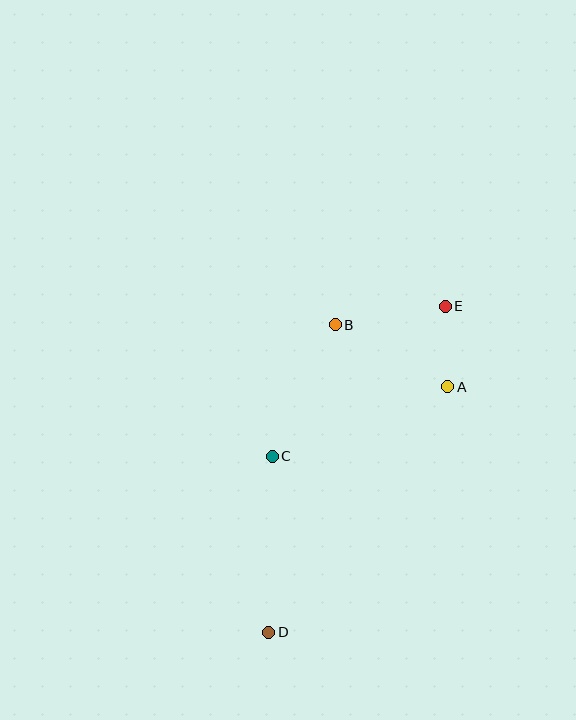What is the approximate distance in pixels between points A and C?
The distance between A and C is approximately 188 pixels.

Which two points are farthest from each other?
Points D and E are farthest from each other.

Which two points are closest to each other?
Points A and E are closest to each other.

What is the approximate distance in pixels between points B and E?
The distance between B and E is approximately 112 pixels.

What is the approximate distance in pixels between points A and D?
The distance between A and D is approximately 304 pixels.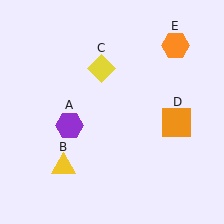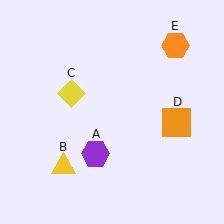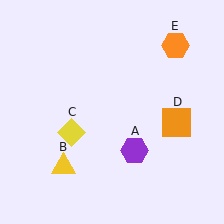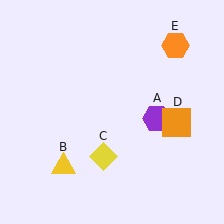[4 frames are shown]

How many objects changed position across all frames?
2 objects changed position: purple hexagon (object A), yellow diamond (object C).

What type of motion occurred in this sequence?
The purple hexagon (object A), yellow diamond (object C) rotated counterclockwise around the center of the scene.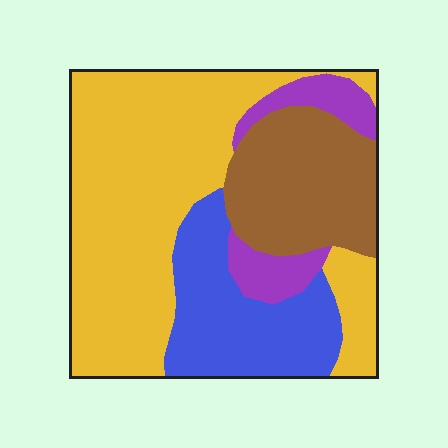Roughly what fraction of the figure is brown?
Brown takes up about one fifth (1/5) of the figure.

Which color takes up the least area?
Purple, at roughly 10%.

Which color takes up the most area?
Yellow, at roughly 50%.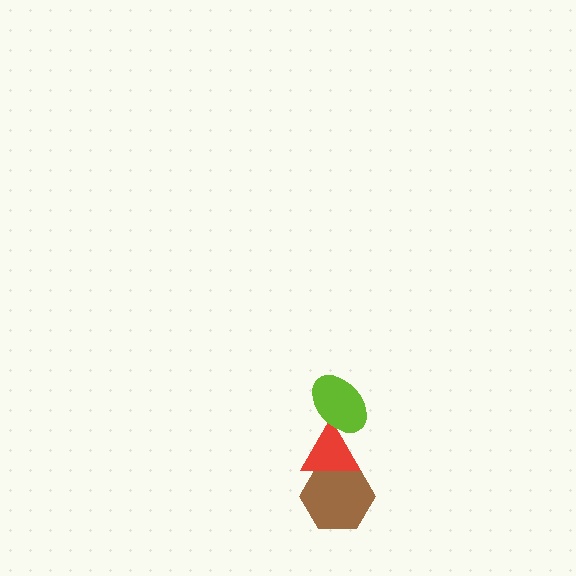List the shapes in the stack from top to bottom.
From top to bottom: the lime ellipse, the red triangle, the brown hexagon.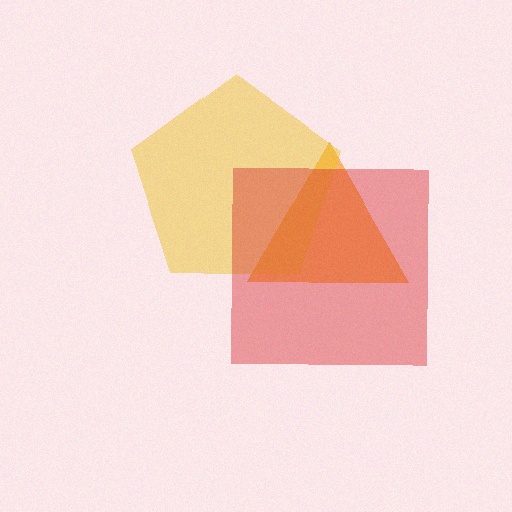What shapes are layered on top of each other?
The layered shapes are: an orange triangle, a yellow pentagon, a red square.